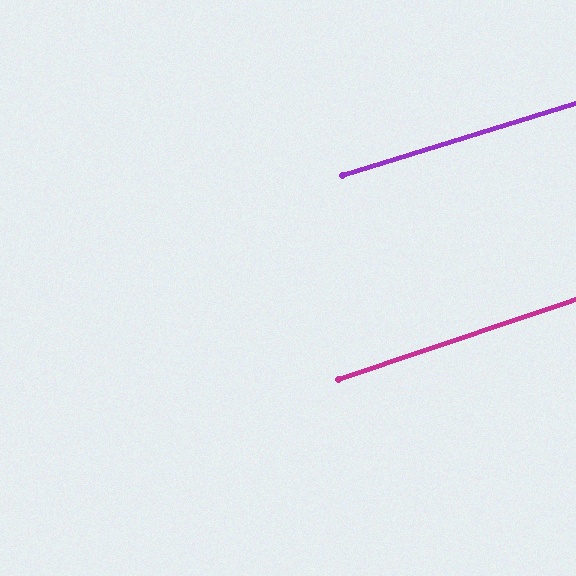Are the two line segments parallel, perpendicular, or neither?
Parallel — their directions differ by only 1.5°.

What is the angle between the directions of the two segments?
Approximately 2 degrees.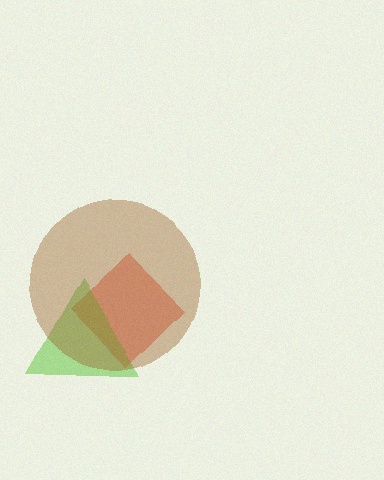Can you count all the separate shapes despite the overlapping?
Yes, there are 3 separate shapes.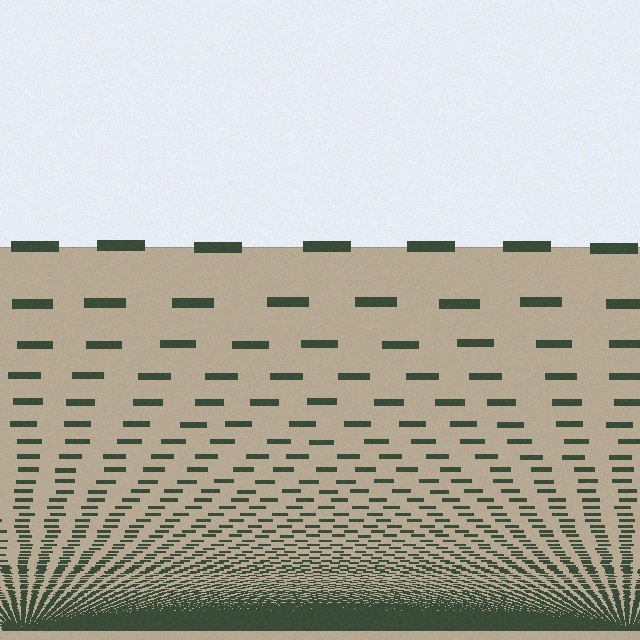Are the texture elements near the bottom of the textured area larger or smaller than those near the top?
Smaller. The gradient is inverted — elements near the bottom are smaller and denser.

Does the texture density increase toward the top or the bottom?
Density increases toward the bottom.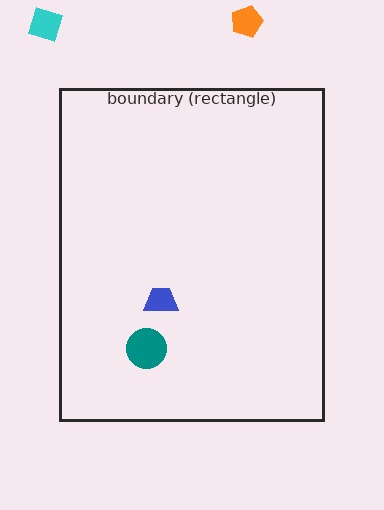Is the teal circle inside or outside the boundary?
Inside.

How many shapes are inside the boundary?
2 inside, 2 outside.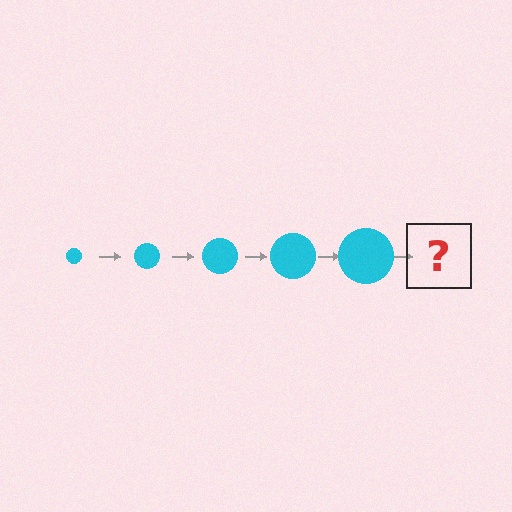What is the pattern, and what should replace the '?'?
The pattern is that the circle gets progressively larger each step. The '?' should be a cyan circle, larger than the previous one.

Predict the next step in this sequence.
The next step is a cyan circle, larger than the previous one.